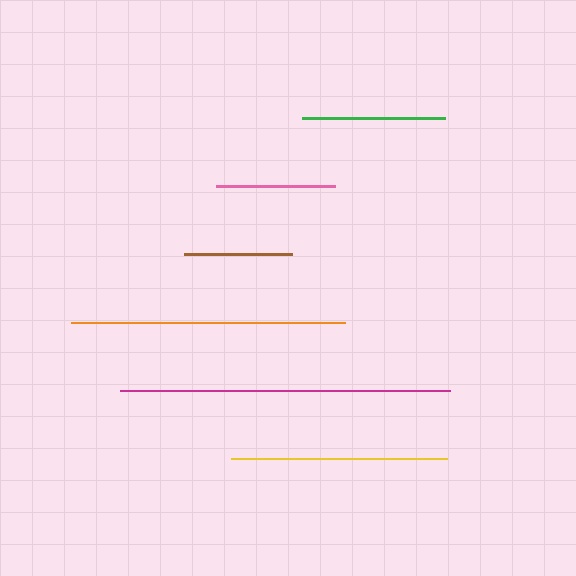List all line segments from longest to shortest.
From longest to shortest: magenta, orange, yellow, green, pink, brown.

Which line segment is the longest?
The magenta line is the longest at approximately 330 pixels.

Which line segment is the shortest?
The brown line is the shortest at approximately 108 pixels.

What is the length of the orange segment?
The orange segment is approximately 275 pixels long.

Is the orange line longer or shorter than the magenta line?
The magenta line is longer than the orange line.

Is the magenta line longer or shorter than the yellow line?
The magenta line is longer than the yellow line.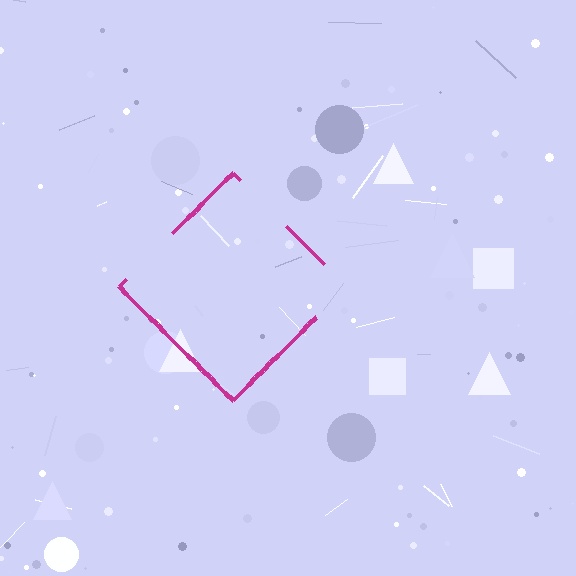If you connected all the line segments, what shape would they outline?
They would outline a diamond.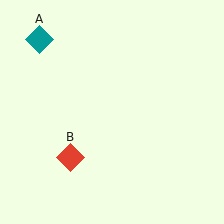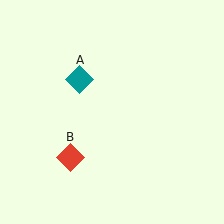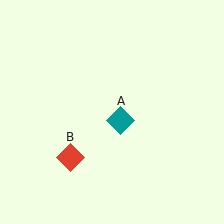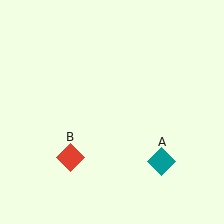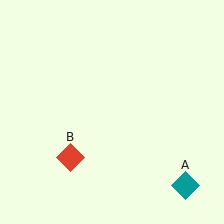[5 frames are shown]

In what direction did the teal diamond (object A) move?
The teal diamond (object A) moved down and to the right.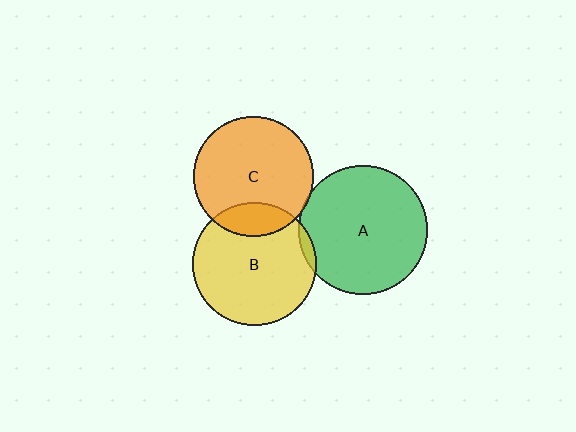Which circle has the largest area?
Circle A (green).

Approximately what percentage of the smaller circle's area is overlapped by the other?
Approximately 5%.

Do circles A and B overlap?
Yes.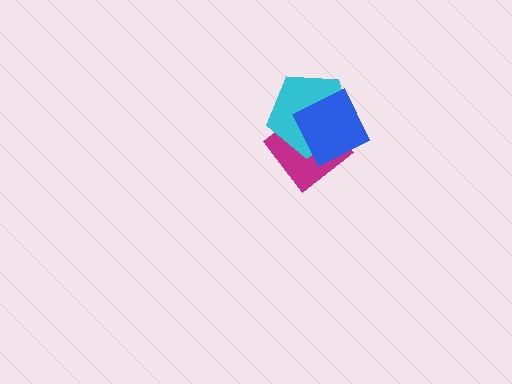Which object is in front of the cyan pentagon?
The blue diamond is in front of the cyan pentagon.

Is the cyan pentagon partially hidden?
Yes, it is partially covered by another shape.